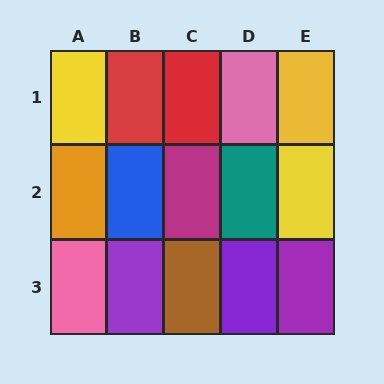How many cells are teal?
1 cell is teal.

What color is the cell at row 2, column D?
Teal.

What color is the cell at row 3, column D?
Purple.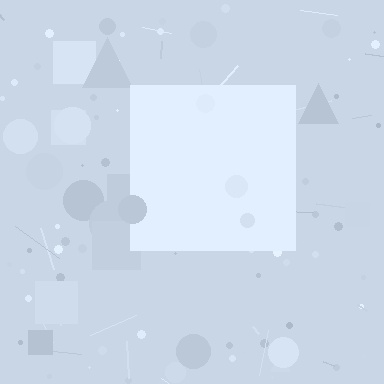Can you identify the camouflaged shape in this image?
The camouflaged shape is a square.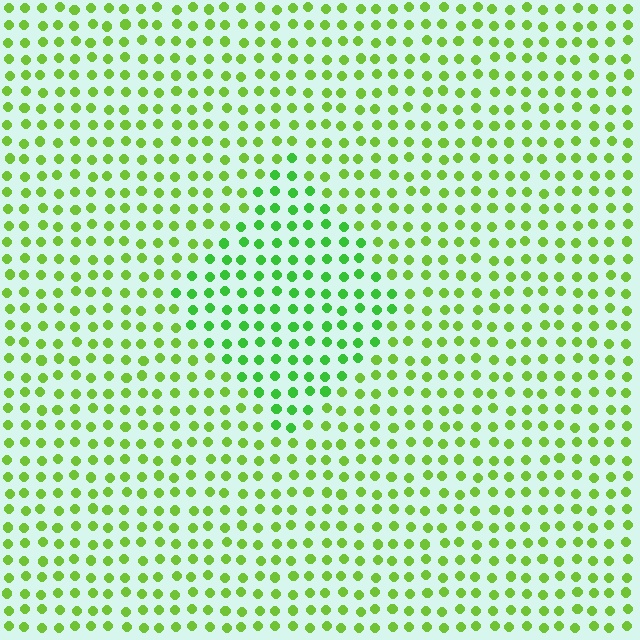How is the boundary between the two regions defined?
The boundary is defined purely by a slight shift in hue (about 25 degrees). Spacing, size, and orientation are identical on both sides.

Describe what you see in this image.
The image is filled with small lime elements in a uniform arrangement. A diamond-shaped region is visible where the elements are tinted to a slightly different hue, forming a subtle color boundary.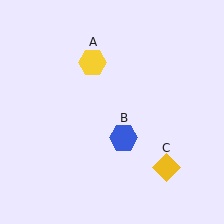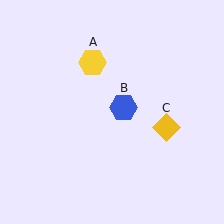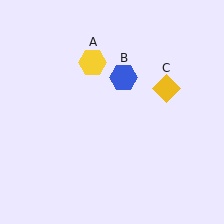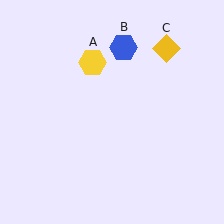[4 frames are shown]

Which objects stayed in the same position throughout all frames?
Yellow hexagon (object A) remained stationary.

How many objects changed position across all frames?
2 objects changed position: blue hexagon (object B), yellow diamond (object C).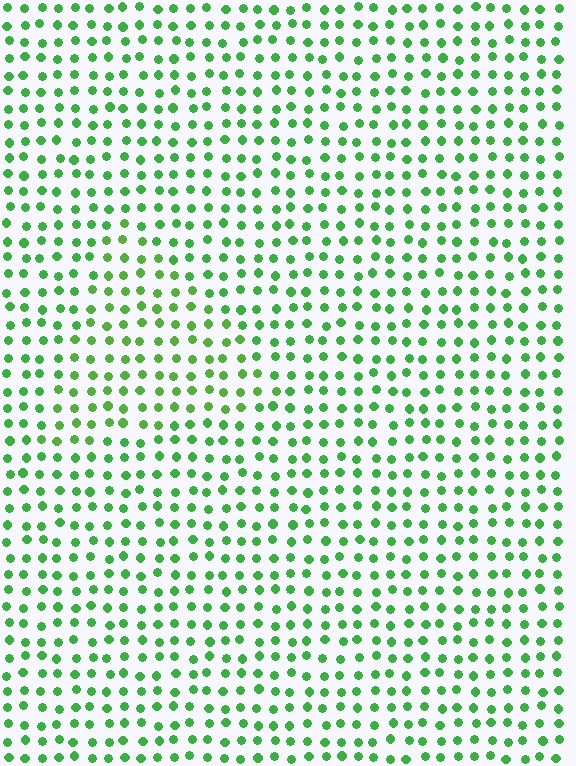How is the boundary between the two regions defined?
The boundary is defined purely by a slight shift in hue (about 16 degrees). Spacing, size, and orientation are identical on both sides.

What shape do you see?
I see a triangle.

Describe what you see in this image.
The image is filled with small green elements in a uniform arrangement. A triangle-shaped region is visible where the elements are tinted to a slightly different hue, forming a subtle color boundary.